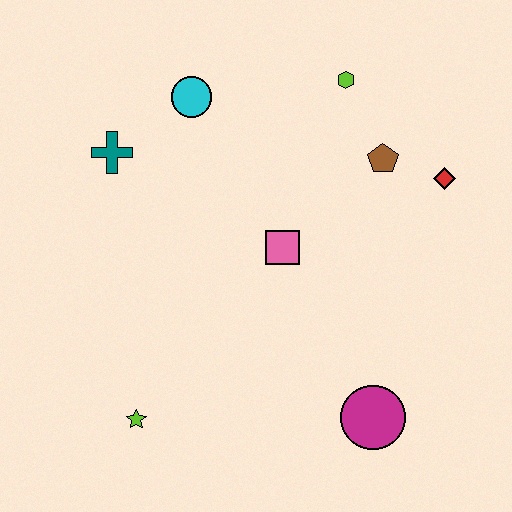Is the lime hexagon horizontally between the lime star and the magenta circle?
Yes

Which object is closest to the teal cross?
The cyan circle is closest to the teal cross.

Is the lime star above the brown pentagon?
No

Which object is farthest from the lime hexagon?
The lime star is farthest from the lime hexagon.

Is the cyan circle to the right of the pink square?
No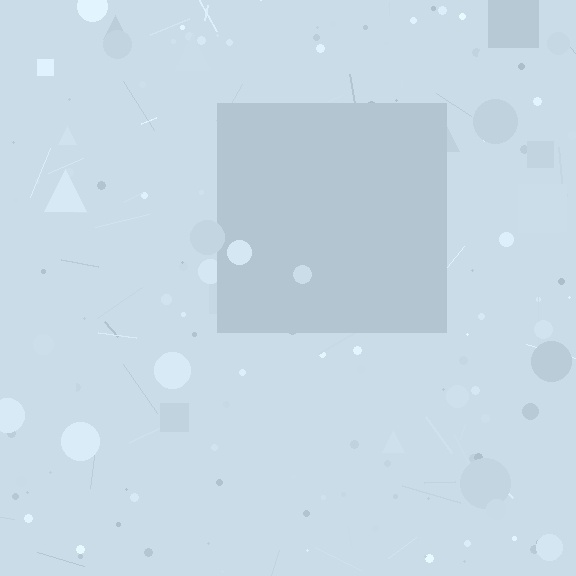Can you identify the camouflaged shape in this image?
The camouflaged shape is a square.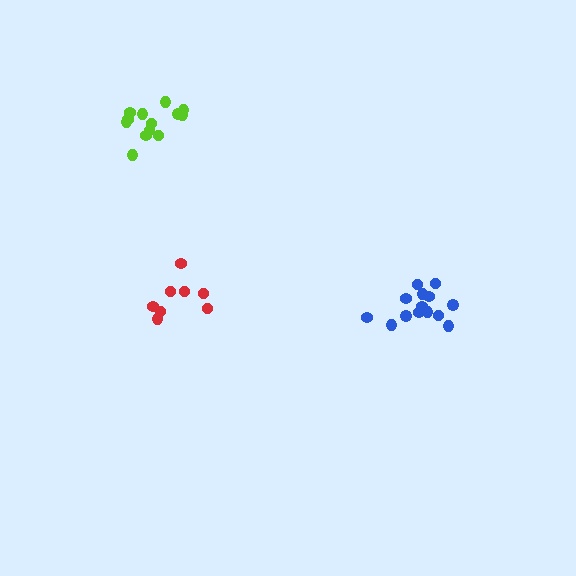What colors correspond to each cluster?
The clusters are colored: blue, red, lime.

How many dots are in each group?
Group 1: 14 dots, Group 2: 8 dots, Group 3: 13 dots (35 total).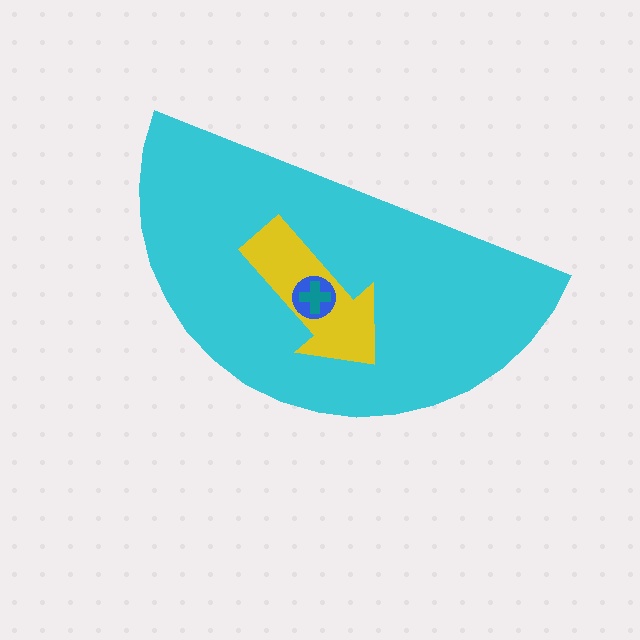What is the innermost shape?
The teal cross.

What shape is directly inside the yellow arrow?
The blue circle.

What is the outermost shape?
The cyan semicircle.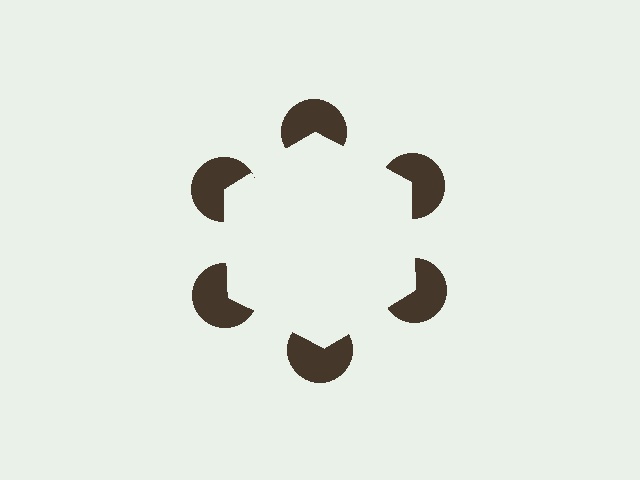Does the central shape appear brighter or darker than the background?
It typically appears slightly brighter than the background, even though no actual brightness change is drawn.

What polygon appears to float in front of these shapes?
An illusory hexagon — its edges are inferred from the aligned wedge cuts in the pac-man discs, not physically drawn.